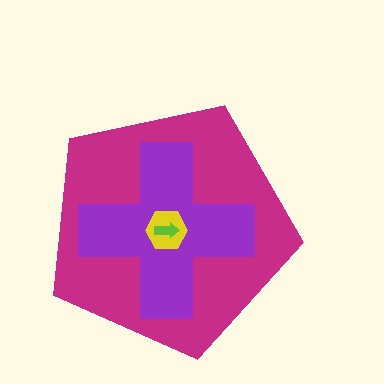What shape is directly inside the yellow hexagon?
The lime arrow.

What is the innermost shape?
The lime arrow.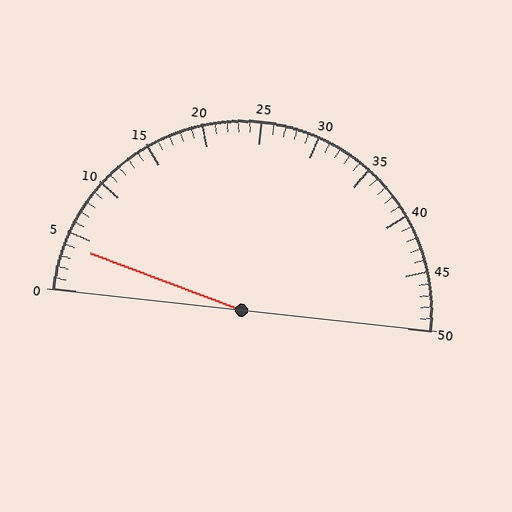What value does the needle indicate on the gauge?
The needle indicates approximately 4.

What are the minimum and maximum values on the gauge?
The gauge ranges from 0 to 50.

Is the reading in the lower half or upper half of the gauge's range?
The reading is in the lower half of the range (0 to 50).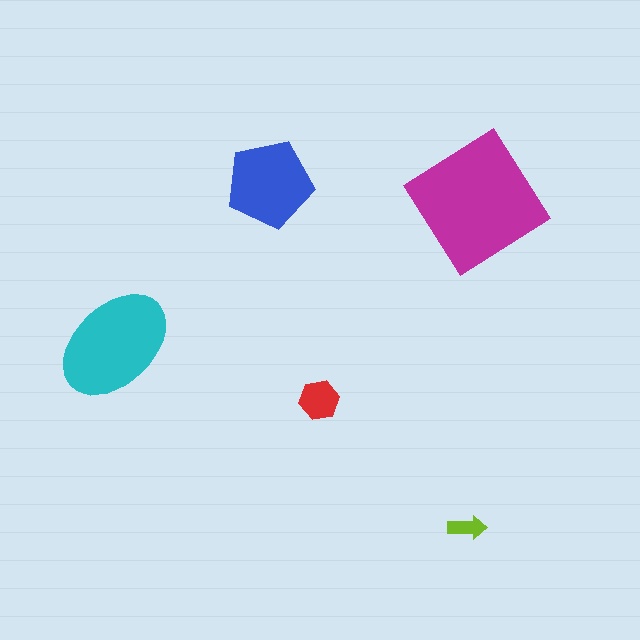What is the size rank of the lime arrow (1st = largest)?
5th.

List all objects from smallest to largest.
The lime arrow, the red hexagon, the blue pentagon, the cyan ellipse, the magenta diamond.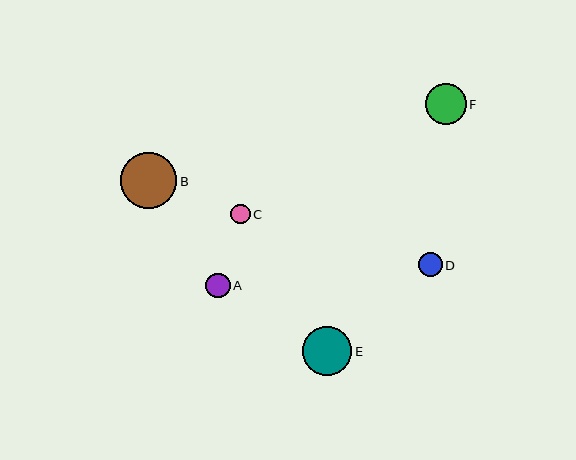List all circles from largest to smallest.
From largest to smallest: B, E, F, A, D, C.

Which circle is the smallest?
Circle C is the smallest with a size of approximately 20 pixels.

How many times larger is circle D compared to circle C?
Circle D is approximately 1.2 times the size of circle C.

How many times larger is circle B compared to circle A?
Circle B is approximately 2.3 times the size of circle A.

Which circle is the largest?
Circle B is the largest with a size of approximately 56 pixels.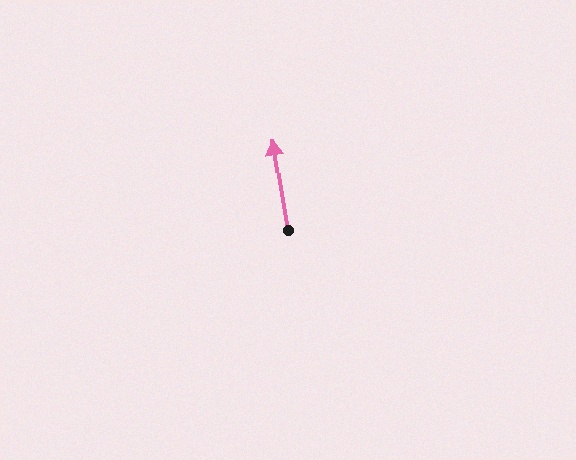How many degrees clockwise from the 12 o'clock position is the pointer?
Approximately 351 degrees.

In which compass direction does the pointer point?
North.